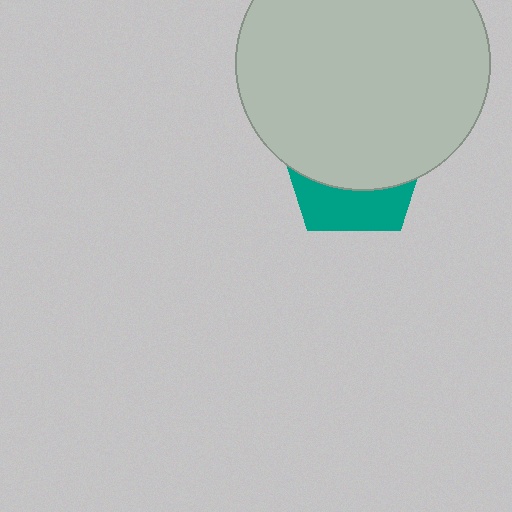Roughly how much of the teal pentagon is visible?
A small part of it is visible (roughly 34%).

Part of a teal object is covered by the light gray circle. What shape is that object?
It is a pentagon.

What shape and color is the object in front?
The object in front is a light gray circle.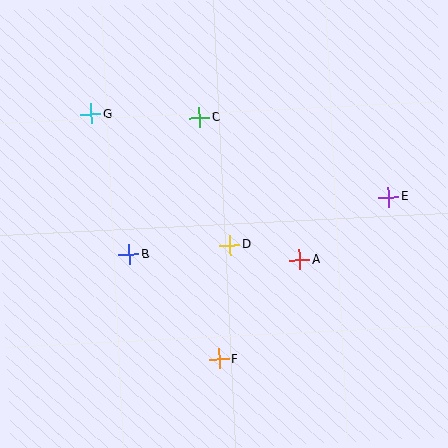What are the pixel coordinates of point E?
Point E is at (389, 197).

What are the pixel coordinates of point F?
Point F is at (219, 359).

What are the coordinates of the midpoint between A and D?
The midpoint between A and D is at (265, 253).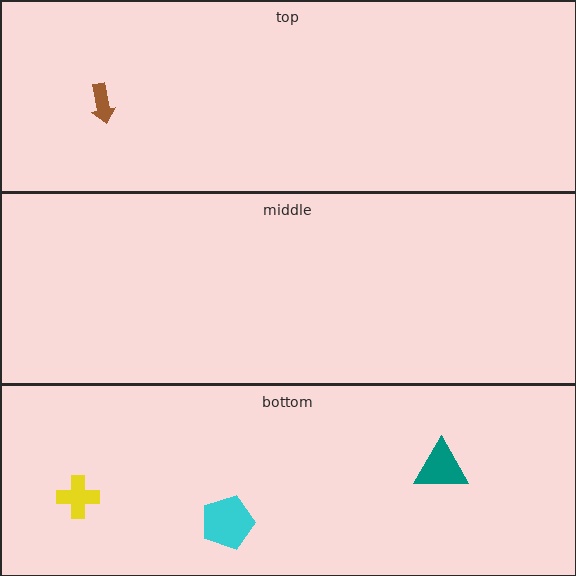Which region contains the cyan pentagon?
The bottom region.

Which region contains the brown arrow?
The top region.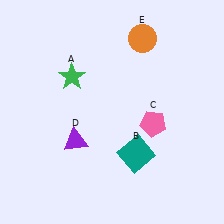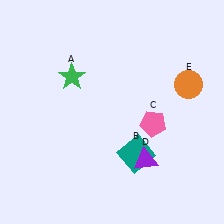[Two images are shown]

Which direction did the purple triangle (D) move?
The purple triangle (D) moved right.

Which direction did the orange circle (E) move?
The orange circle (E) moved down.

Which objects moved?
The objects that moved are: the purple triangle (D), the orange circle (E).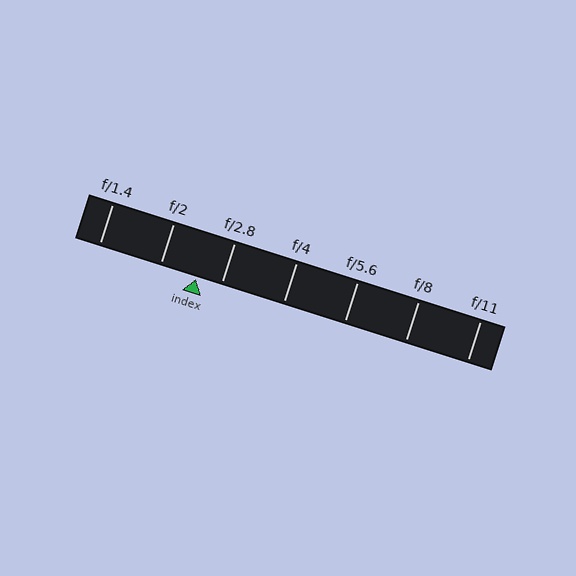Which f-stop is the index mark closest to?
The index mark is closest to f/2.8.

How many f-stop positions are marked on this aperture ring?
There are 7 f-stop positions marked.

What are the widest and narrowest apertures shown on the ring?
The widest aperture shown is f/1.4 and the narrowest is f/11.